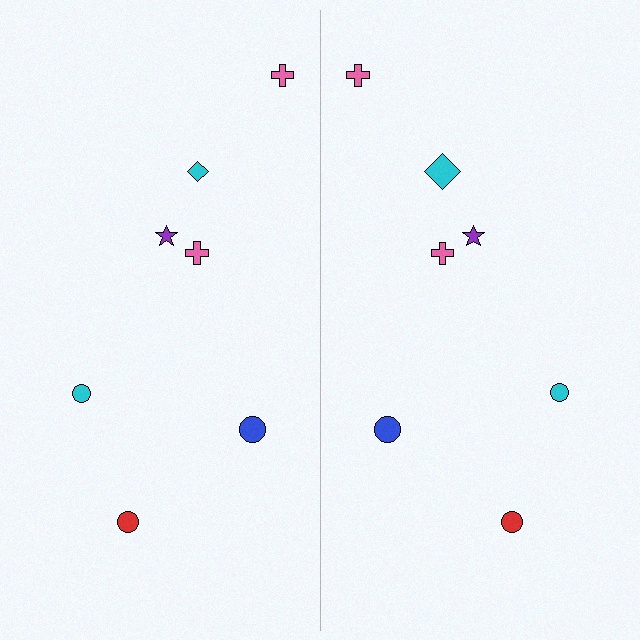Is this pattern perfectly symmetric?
No, the pattern is not perfectly symmetric. The cyan diamond on the right side has a different size than its mirror counterpart.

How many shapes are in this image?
There are 14 shapes in this image.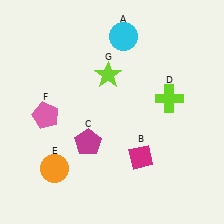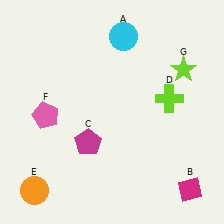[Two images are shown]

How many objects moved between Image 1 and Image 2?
3 objects moved between the two images.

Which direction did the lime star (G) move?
The lime star (G) moved right.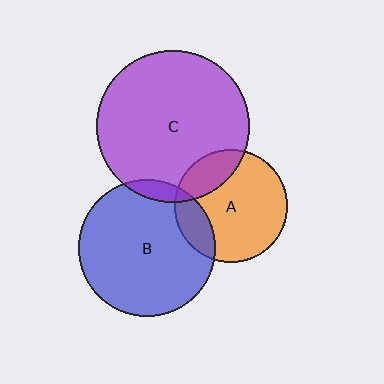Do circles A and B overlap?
Yes.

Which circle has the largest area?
Circle C (purple).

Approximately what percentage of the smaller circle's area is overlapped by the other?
Approximately 15%.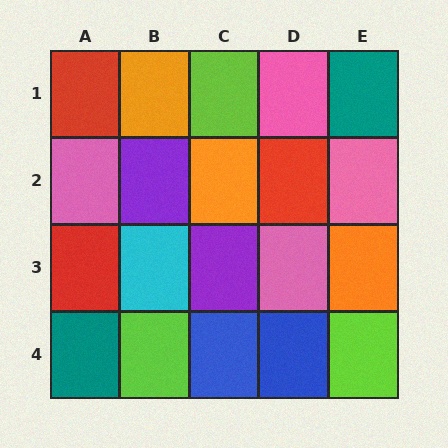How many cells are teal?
2 cells are teal.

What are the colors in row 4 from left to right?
Teal, lime, blue, blue, lime.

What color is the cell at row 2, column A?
Pink.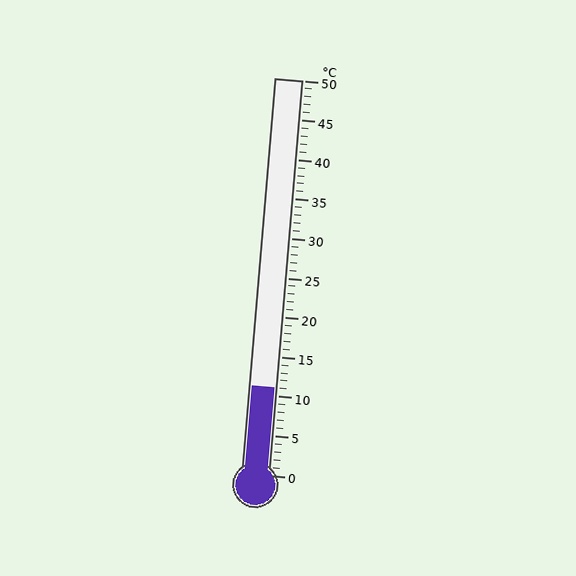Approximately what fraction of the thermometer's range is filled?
The thermometer is filled to approximately 20% of its range.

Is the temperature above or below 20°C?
The temperature is below 20°C.